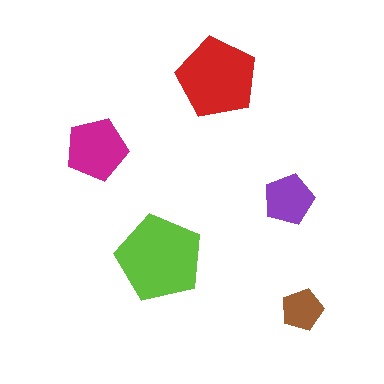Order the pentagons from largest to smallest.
the lime one, the red one, the magenta one, the purple one, the brown one.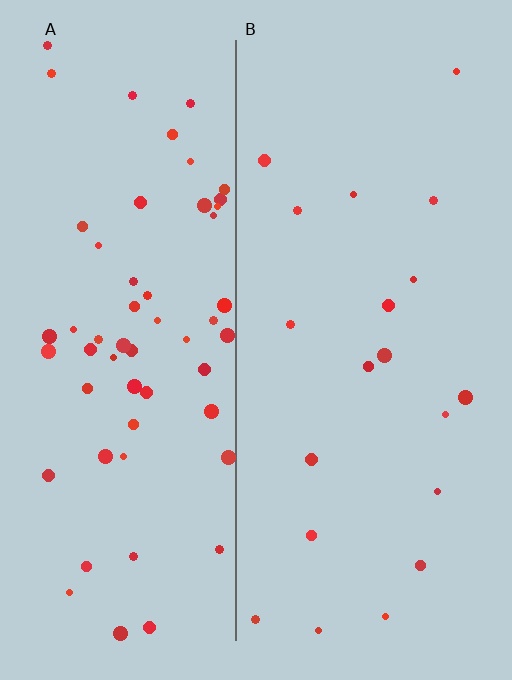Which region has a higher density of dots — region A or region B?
A (the left).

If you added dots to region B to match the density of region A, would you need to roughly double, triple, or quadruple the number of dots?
Approximately triple.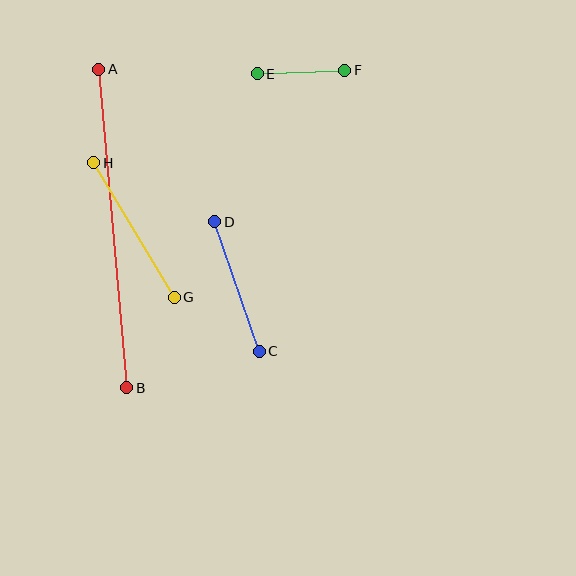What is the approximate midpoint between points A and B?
The midpoint is at approximately (113, 228) pixels.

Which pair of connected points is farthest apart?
Points A and B are farthest apart.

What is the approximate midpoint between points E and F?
The midpoint is at approximately (301, 72) pixels.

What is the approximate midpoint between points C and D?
The midpoint is at approximately (237, 286) pixels.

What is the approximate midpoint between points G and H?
The midpoint is at approximately (134, 230) pixels.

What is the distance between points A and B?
The distance is approximately 320 pixels.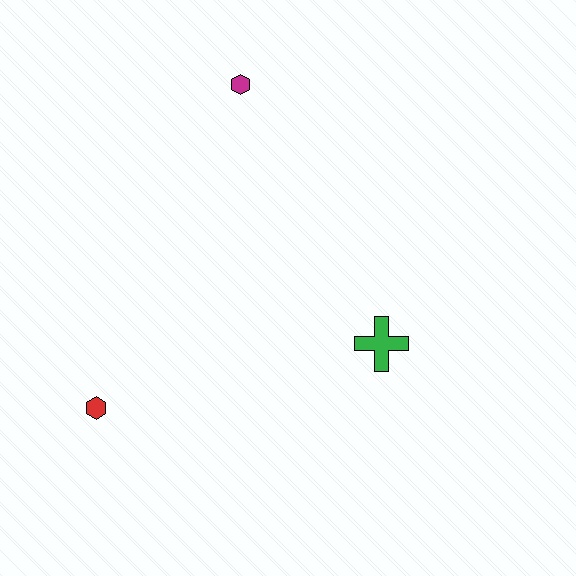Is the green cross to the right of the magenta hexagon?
Yes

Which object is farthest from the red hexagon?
The magenta hexagon is farthest from the red hexagon.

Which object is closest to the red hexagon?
The green cross is closest to the red hexagon.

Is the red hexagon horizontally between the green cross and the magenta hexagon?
No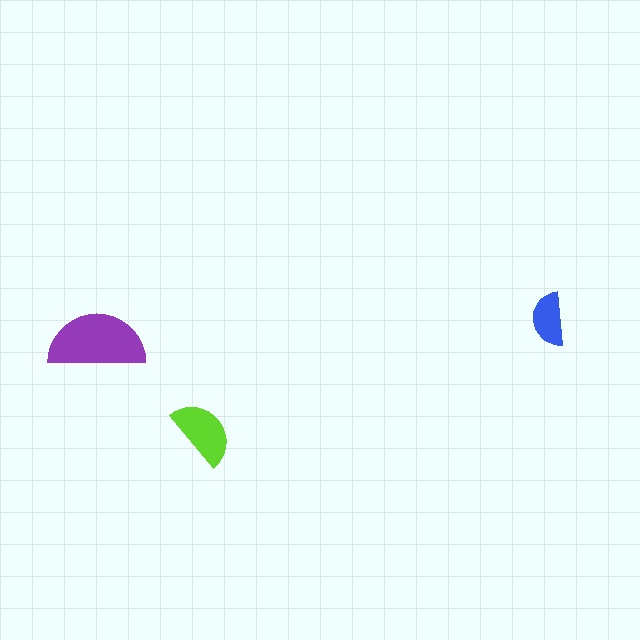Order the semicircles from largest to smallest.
the purple one, the lime one, the blue one.